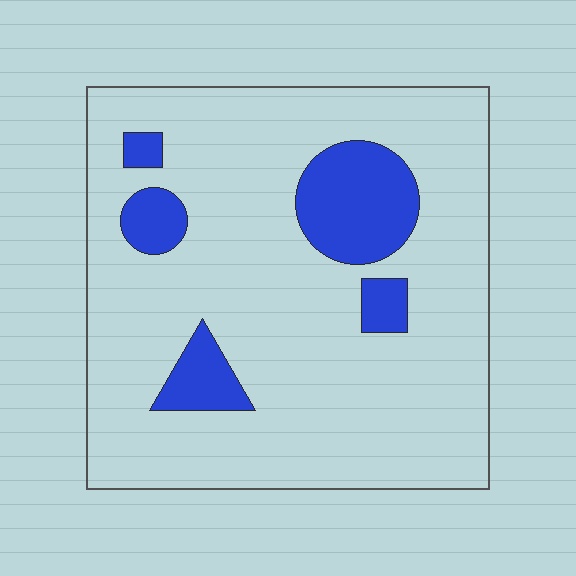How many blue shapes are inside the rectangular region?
5.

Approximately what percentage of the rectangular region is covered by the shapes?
Approximately 15%.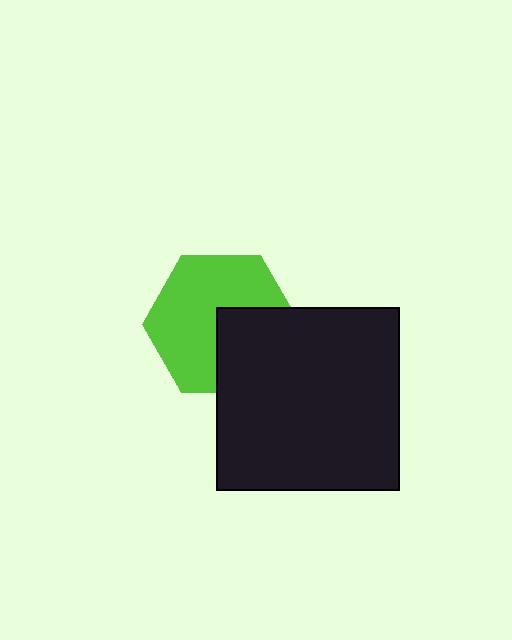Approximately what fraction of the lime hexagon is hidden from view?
Roughly 36% of the lime hexagon is hidden behind the black square.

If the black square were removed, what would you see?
You would see the complete lime hexagon.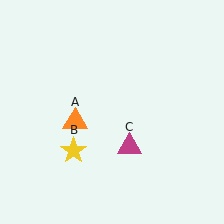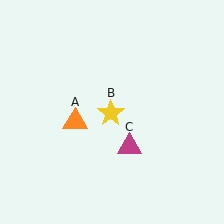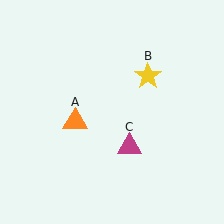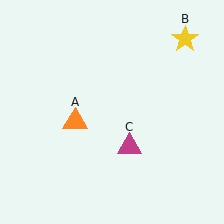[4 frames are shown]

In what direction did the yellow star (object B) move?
The yellow star (object B) moved up and to the right.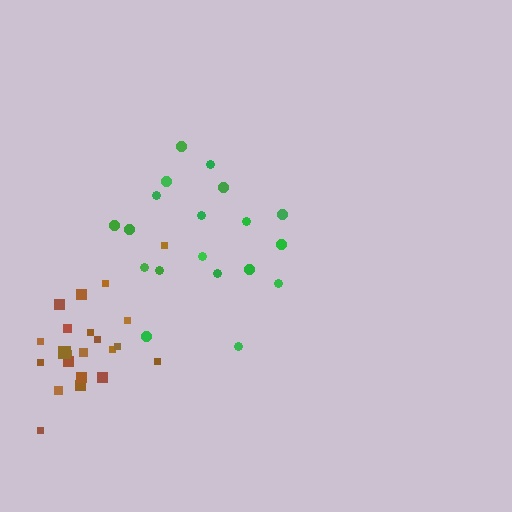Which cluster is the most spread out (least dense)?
Green.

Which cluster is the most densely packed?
Brown.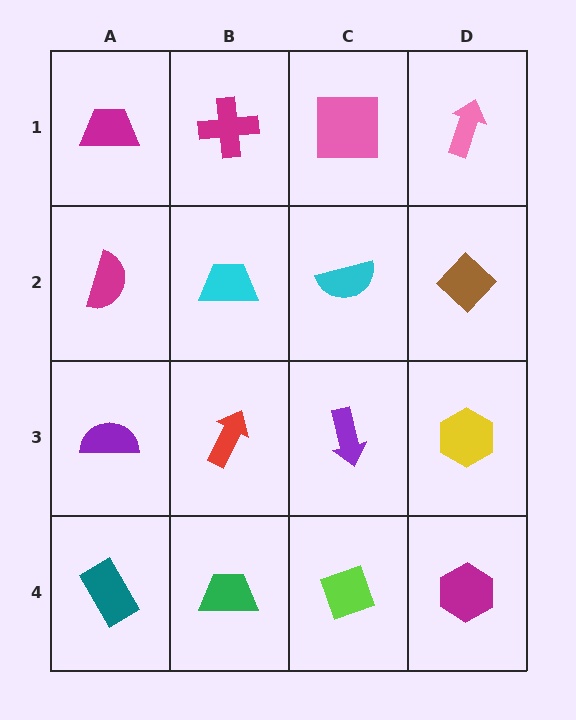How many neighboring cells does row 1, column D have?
2.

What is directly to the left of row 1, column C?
A magenta cross.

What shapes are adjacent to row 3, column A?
A magenta semicircle (row 2, column A), a teal rectangle (row 4, column A), a red arrow (row 3, column B).